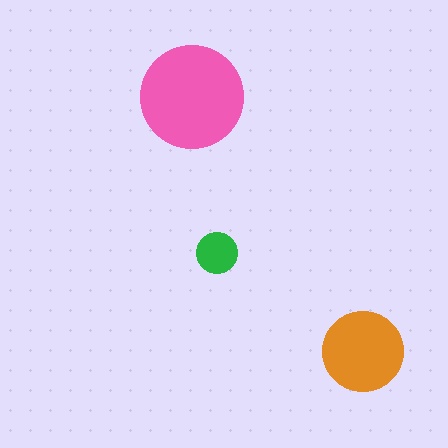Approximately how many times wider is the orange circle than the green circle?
About 2 times wider.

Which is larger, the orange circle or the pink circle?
The pink one.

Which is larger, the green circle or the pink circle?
The pink one.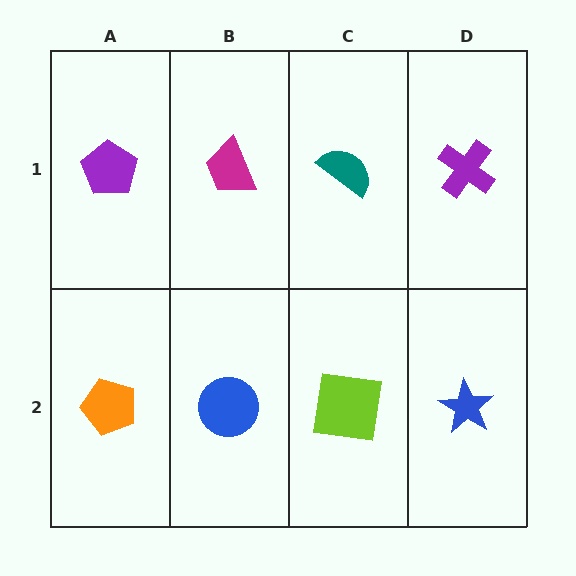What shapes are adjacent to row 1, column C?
A lime square (row 2, column C), a magenta trapezoid (row 1, column B), a purple cross (row 1, column D).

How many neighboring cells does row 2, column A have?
2.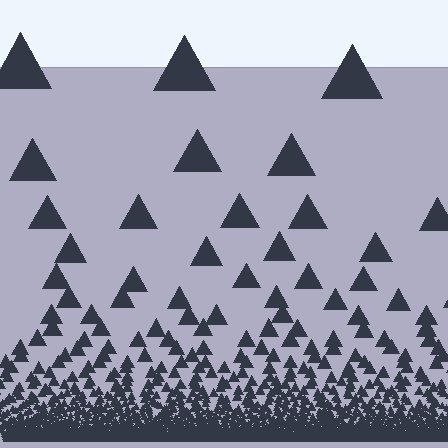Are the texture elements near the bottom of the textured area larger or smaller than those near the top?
Smaller. The gradient is inverted — elements near the bottom are smaller and denser.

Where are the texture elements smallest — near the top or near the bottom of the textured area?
Near the bottom.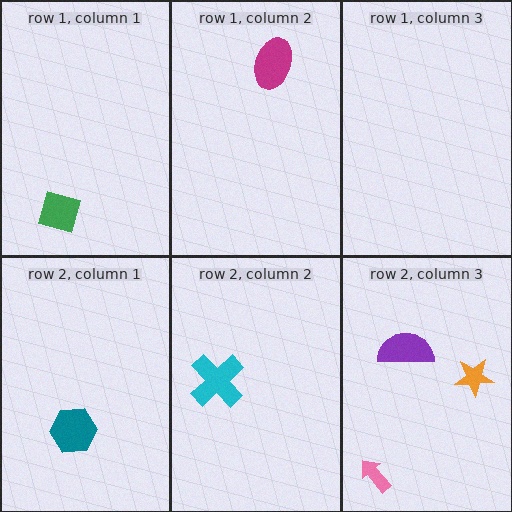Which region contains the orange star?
The row 2, column 3 region.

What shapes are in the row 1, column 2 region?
The magenta ellipse.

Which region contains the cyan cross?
The row 2, column 2 region.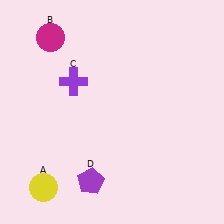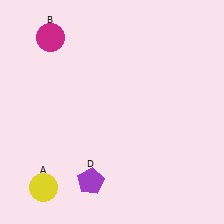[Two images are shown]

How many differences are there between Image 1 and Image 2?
There is 1 difference between the two images.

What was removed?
The purple cross (C) was removed in Image 2.